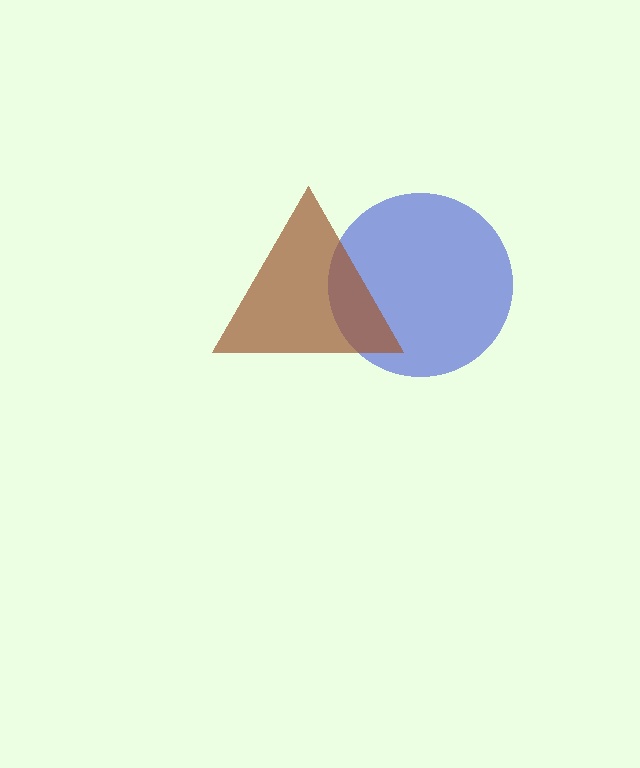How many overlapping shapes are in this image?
There are 2 overlapping shapes in the image.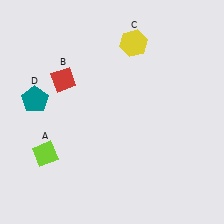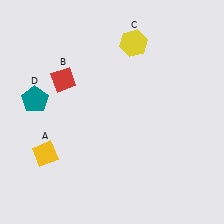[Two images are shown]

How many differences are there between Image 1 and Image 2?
There is 1 difference between the two images.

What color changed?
The diamond (A) changed from lime in Image 1 to yellow in Image 2.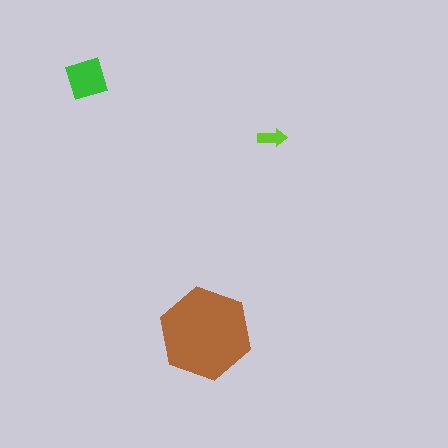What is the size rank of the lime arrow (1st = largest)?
3rd.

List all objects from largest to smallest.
The brown hexagon, the green diamond, the lime arrow.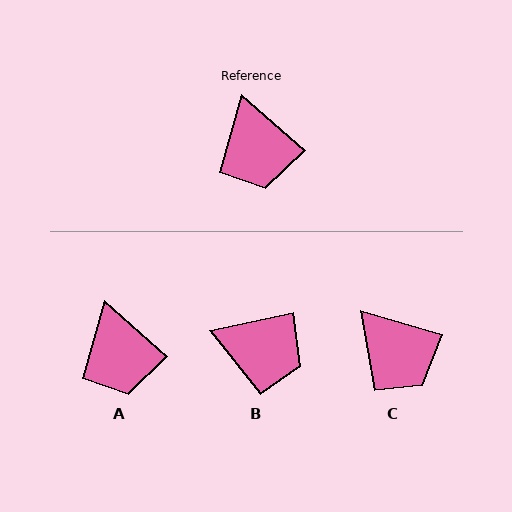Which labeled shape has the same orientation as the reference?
A.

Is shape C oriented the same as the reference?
No, it is off by about 25 degrees.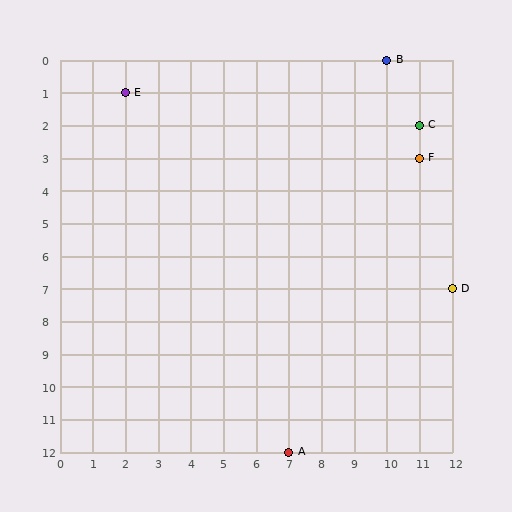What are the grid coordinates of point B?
Point B is at grid coordinates (10, 0).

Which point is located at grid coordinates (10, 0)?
Point B is at (10, 0).